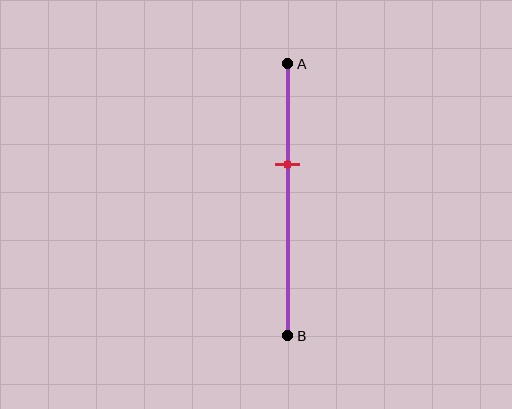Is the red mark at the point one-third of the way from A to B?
No, the mark is at about 35% from A, not at the 33% one-third point.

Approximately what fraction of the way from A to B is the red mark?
The red mark is approximately 35% of the way from A to B.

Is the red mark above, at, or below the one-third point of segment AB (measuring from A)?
The red mark is below the one-third point of segment AB.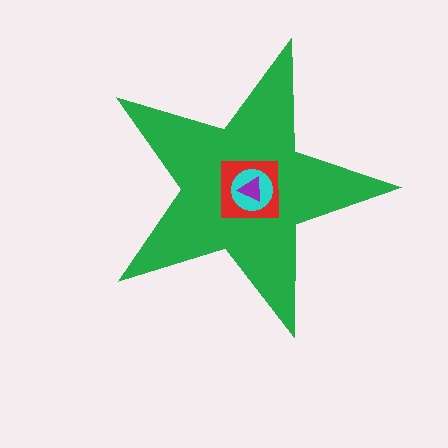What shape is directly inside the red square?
The cyan circle.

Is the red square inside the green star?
Yes.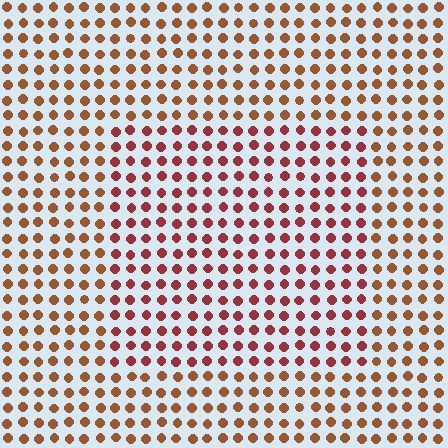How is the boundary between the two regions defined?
The boundary is defined purely by a slight shift in hue (about 30 degrees). Spacing, size, and orientation are identical on both sides.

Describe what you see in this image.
The image is filled with small brown elements in a uniform arrangement. A rectangle-shaped region is visible where the elements are tinted to a slightly different hue, forming a subtle color boundary.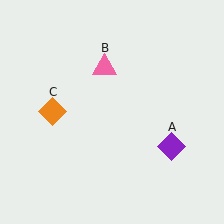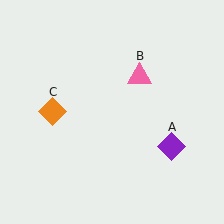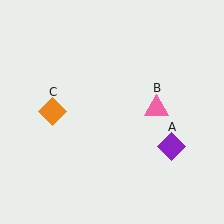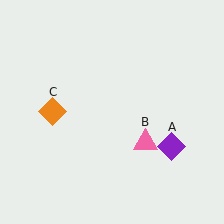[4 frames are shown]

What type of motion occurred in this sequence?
The pink triangle (object B) rotated clockwise around the center of the scene.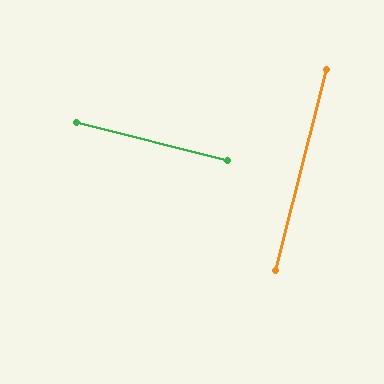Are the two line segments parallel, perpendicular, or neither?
Perpendicular — they meet at approximately 90°.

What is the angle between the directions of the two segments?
Approximately 90 degrees.